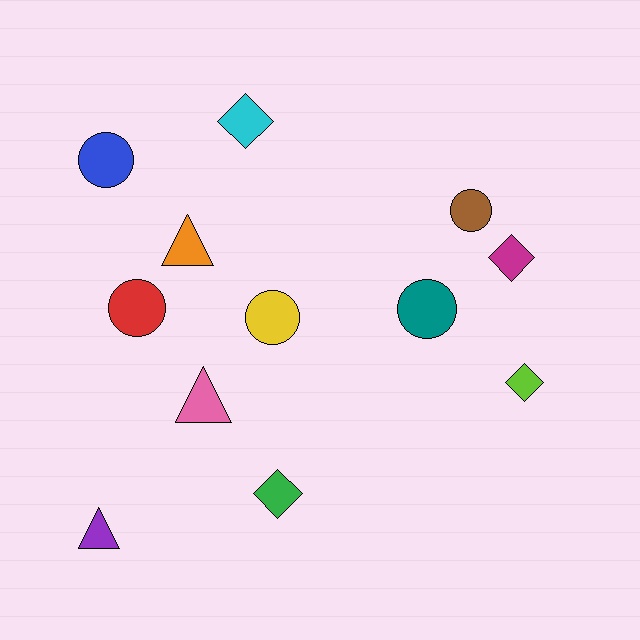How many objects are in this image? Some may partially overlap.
There are 12 objects.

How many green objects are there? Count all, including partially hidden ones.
There is 1 green object.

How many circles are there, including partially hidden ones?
There are 5 circles.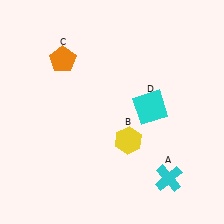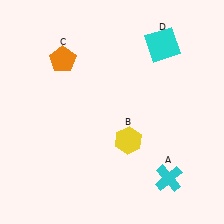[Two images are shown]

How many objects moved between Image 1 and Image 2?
1 object moved between the two images.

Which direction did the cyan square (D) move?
The cyan square (D) moved up.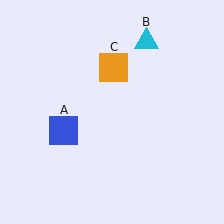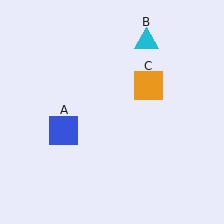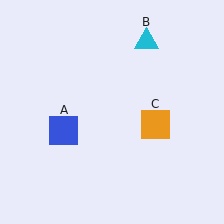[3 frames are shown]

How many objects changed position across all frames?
1 object changed position: orange square (object C).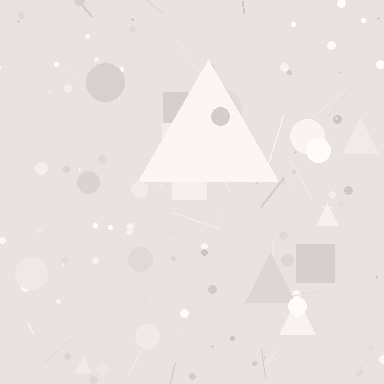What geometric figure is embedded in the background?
A triangle is embedded in the background.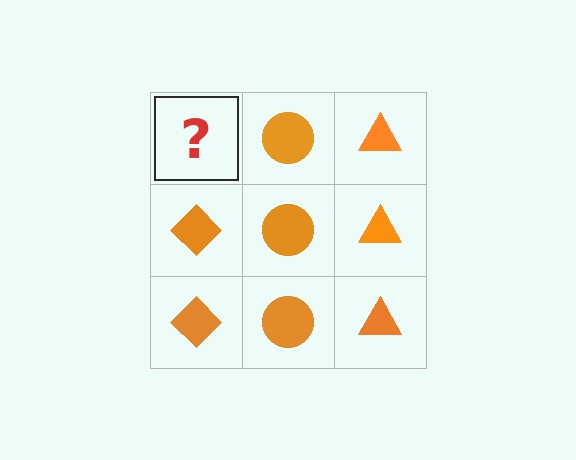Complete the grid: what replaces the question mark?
The question mark should be replaced with an orange diamond.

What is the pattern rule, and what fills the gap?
The rule is that each column has a consistent shape. The gap should be filled with an orange diamond.